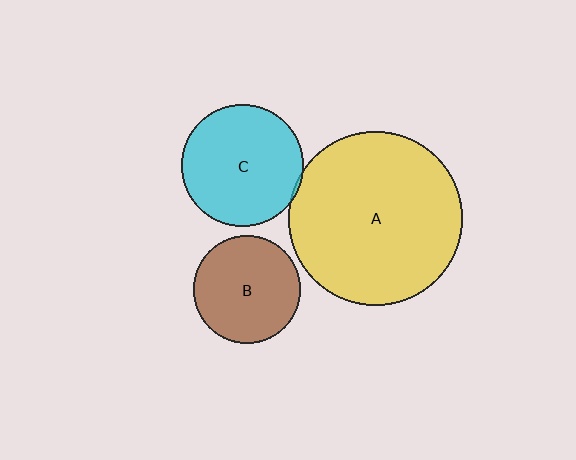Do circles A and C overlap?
Yes.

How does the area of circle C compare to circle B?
Approximately 1.3 times.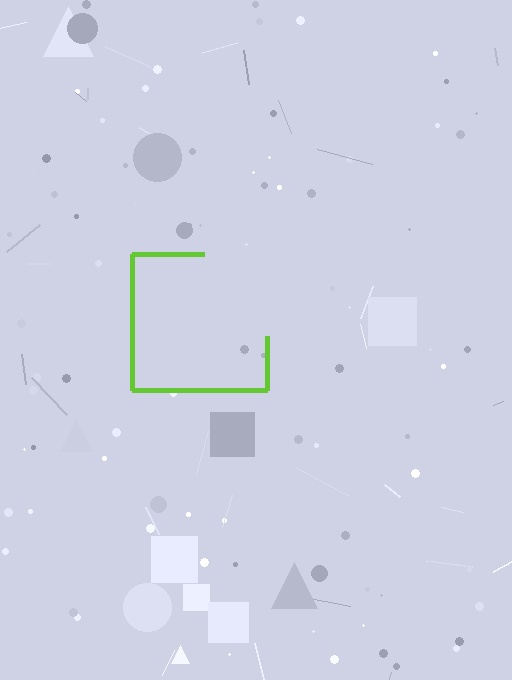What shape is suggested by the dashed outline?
The dashed outline suggests a square.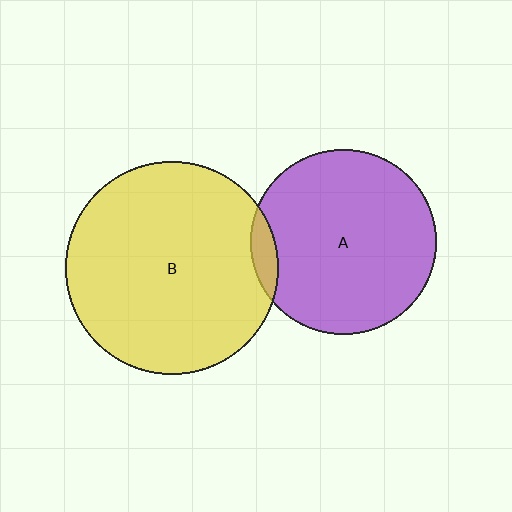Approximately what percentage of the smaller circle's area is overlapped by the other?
Approximately 5%.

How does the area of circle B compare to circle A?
Approximately 1.3 times.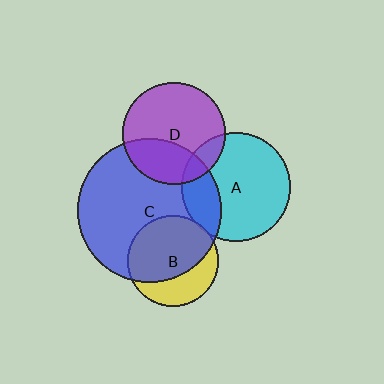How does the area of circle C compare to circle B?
Approximately 2.5 times.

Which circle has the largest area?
Circle C (blue).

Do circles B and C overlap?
Yes.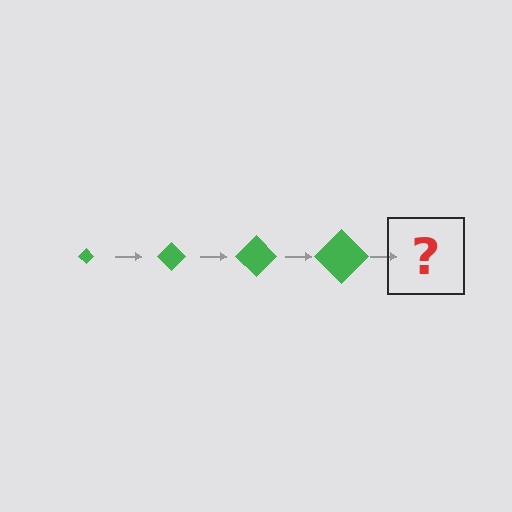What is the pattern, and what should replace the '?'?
The pattern is that the diamond gets progressively larger each step. The '?' should be a green diamond, larger than the previous one.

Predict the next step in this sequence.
The next step is a green diamond, larger than the previous one.